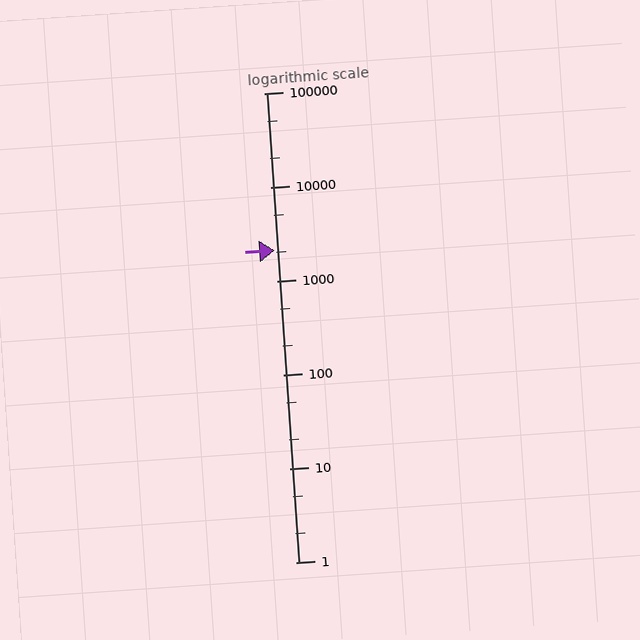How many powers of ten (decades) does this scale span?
The scale spans 5 decades, from 1 to 100000.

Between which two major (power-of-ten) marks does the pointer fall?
The pointer is between 1000 and 10000.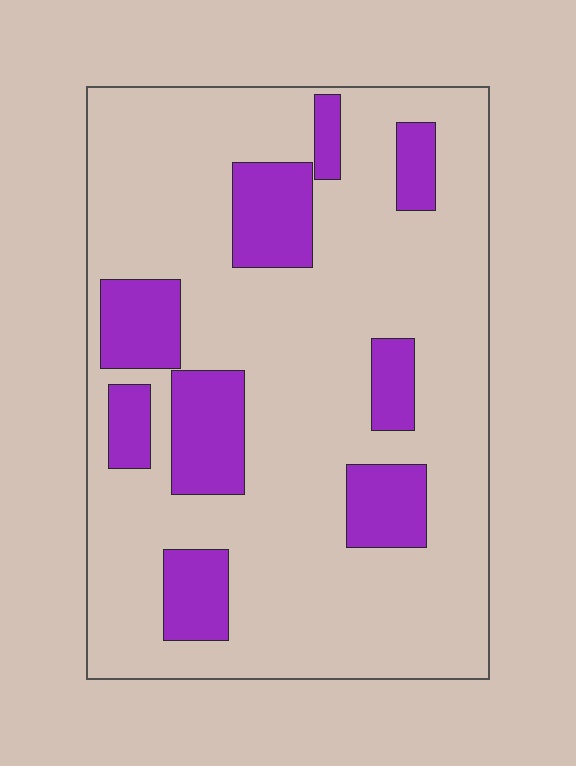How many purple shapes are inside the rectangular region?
9.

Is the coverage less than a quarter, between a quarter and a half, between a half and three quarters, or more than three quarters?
Less than a quarter.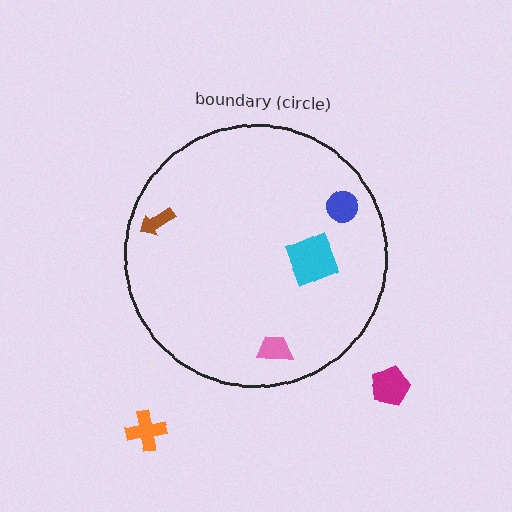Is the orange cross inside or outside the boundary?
Outside.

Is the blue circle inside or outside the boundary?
Inside.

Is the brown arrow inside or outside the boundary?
Inside.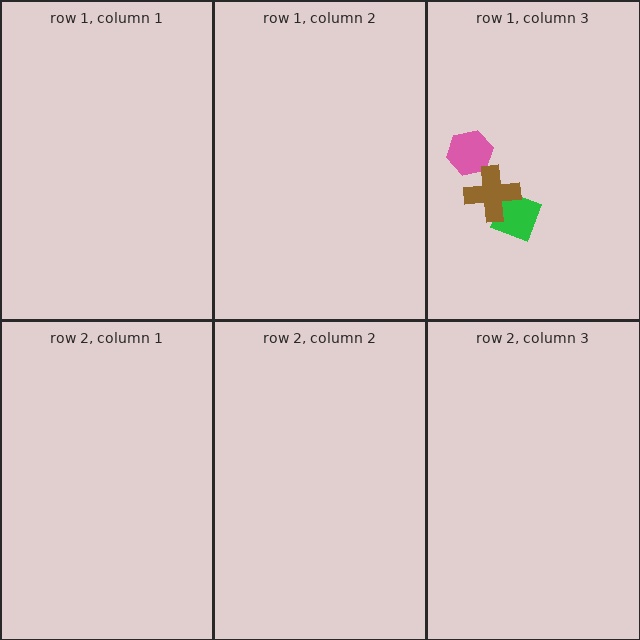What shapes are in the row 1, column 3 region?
The pink hexagon, the green diamond, the brown cross.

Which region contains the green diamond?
The row 1, column 3 region.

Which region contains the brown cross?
The row 1, column 3 region.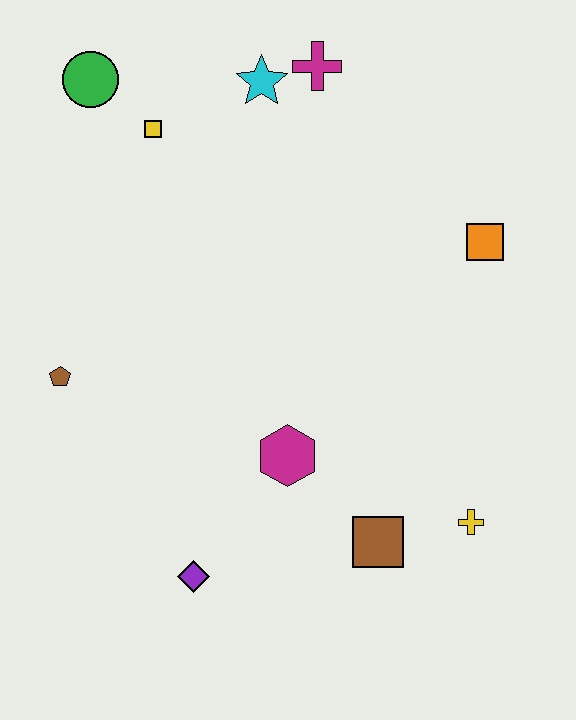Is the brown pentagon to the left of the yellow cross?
Yes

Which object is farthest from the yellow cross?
The green circle is farthest from the yellow cross.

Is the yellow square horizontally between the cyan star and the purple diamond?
No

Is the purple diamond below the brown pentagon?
Yes